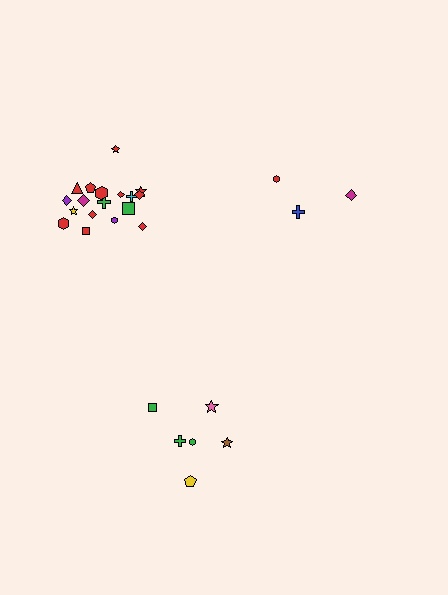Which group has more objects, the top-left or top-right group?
The top-left group.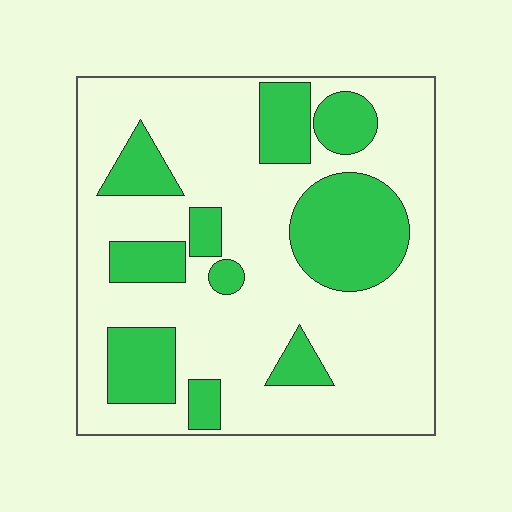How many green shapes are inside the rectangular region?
10.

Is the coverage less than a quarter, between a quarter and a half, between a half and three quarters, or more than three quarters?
Between a quarter and a half.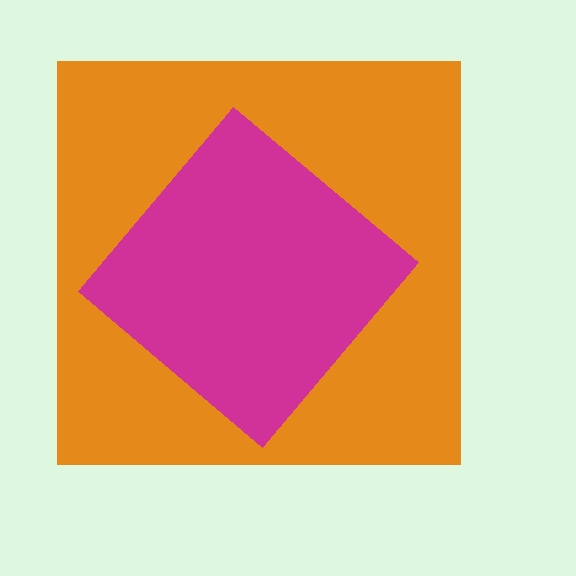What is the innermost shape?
The magenta diamond.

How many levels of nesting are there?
2.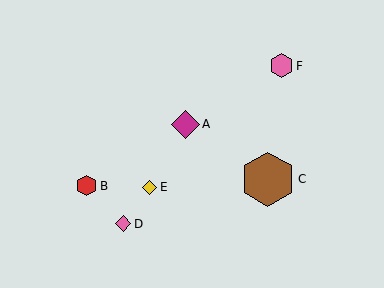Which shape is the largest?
The brown hexagon (labeled C) is the largest.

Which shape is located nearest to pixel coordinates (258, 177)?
The brown hexagon (labeled C) at (268, 179) is nearest to that location.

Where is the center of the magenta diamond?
The center of the magenta diamond is at (185, 124).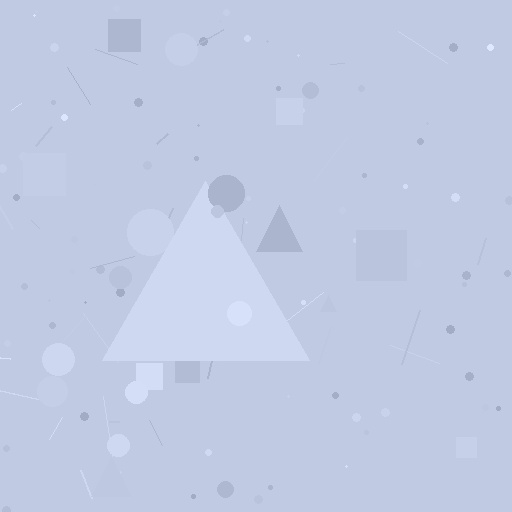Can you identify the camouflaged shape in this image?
The camouflaged shape is a triangle.